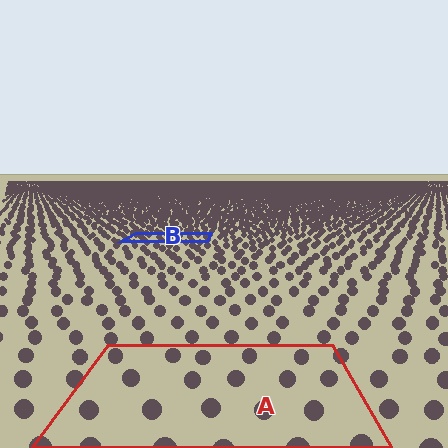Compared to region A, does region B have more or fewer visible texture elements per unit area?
Region B has more texture elements per unit area — they are packed more densely because it is farther away.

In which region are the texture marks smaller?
The texture marks are smaller in region B, because it is farther away.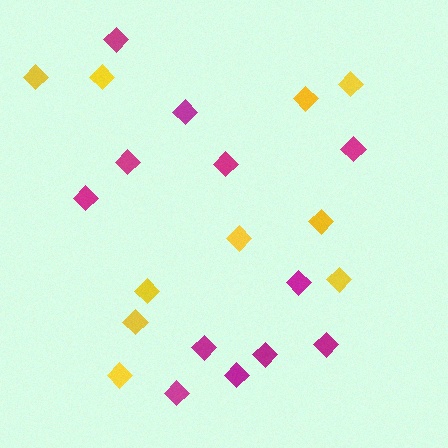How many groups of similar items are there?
There are 2 groups: one group of yellow diamonds (10) and one group of magenta diamonds (12).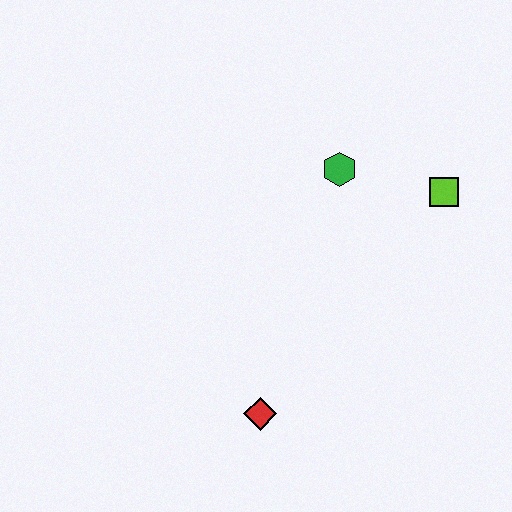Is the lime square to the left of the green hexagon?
No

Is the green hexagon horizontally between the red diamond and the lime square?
Yes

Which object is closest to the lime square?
The green hexagon is closest to the lime square.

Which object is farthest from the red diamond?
The lime square is farthest from the red diamond.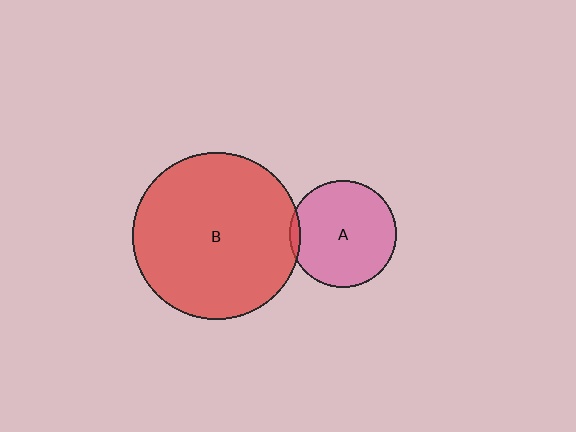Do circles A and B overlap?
Yes.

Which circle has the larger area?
Circle B (red).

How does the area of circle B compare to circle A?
Approximately 2.4 times.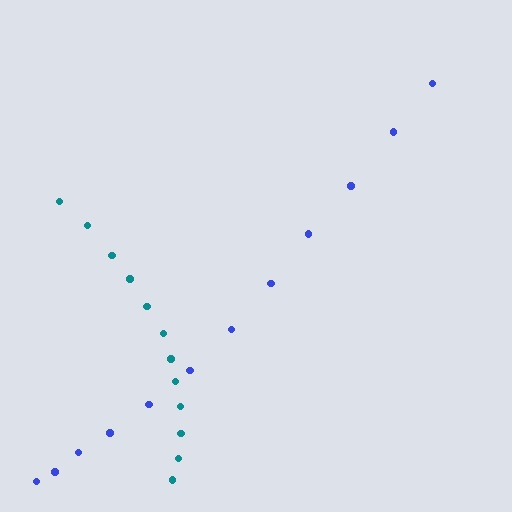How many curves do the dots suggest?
There are 2 distinct paths.